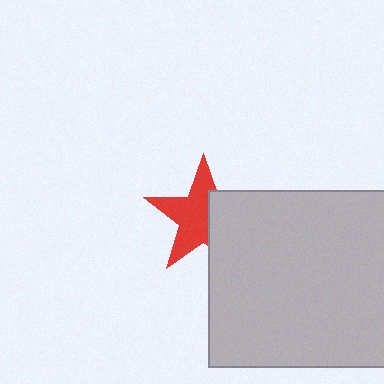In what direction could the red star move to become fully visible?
The red star could move left. That would shift it out from behind the light gray square entirely.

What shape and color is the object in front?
The object in front is a light gray square.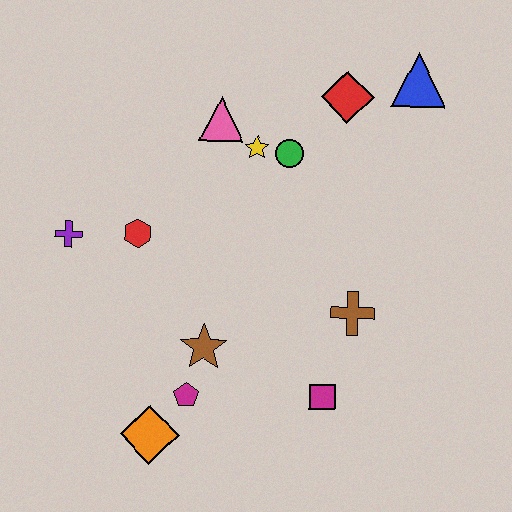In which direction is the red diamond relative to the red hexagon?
The red diamond is to the right of the red hexagon.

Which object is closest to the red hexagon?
The purple cross is closest to the red hexagon.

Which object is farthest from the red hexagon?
The blue triangle is farthest from the red hexagon.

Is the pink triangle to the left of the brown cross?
Yes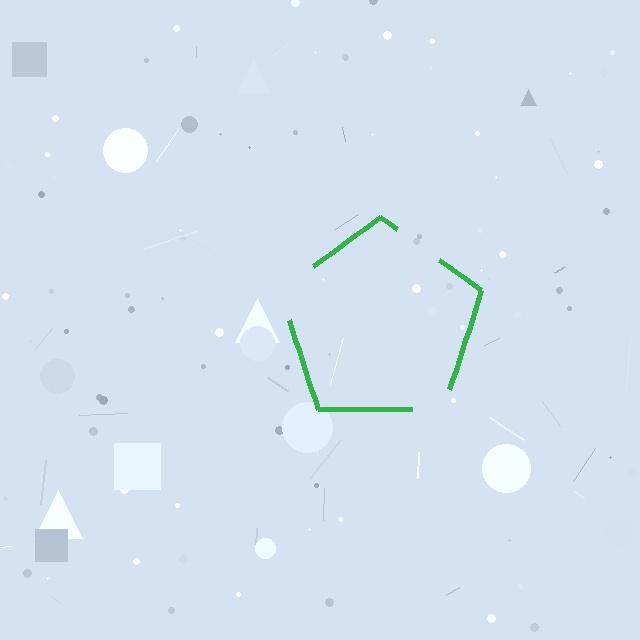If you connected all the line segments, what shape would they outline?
They would outline a pentagon.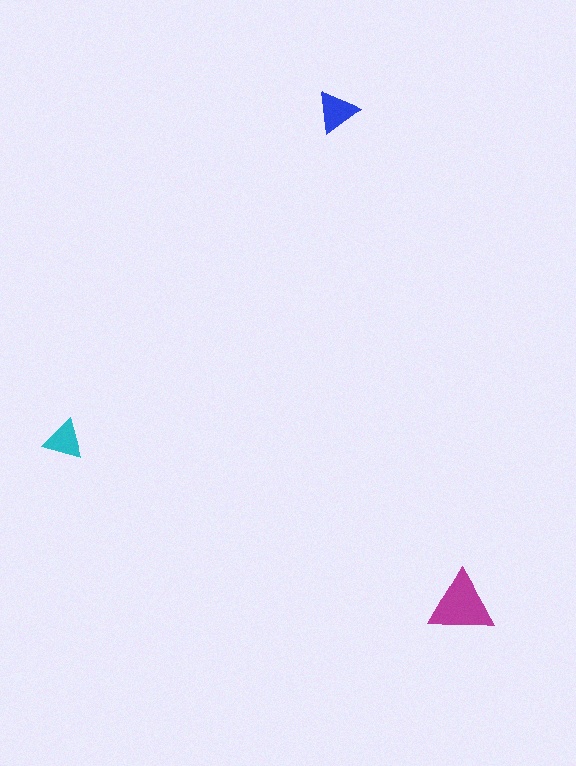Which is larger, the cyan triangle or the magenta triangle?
The magenta one.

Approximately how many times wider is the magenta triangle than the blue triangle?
About 1.5 times wider.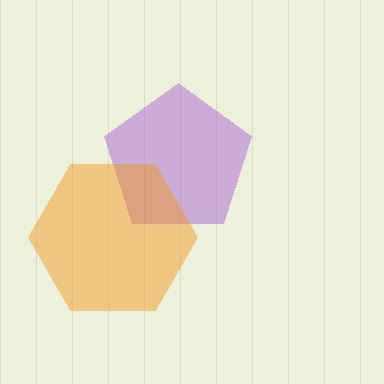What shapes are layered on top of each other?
The layered shapes are: a purple pentagon, an orange hexagon.